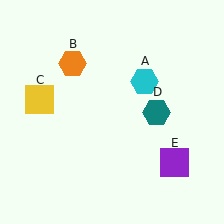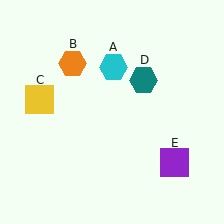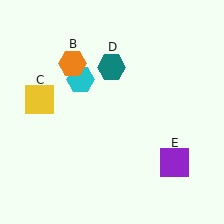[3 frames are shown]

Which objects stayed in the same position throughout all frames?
Orange hexagon (object B) and yellow square (object C) and purple square (object E) remained stationary.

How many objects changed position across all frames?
2 objects changed position: cyan hexagon (object A), teal hexagon (object D).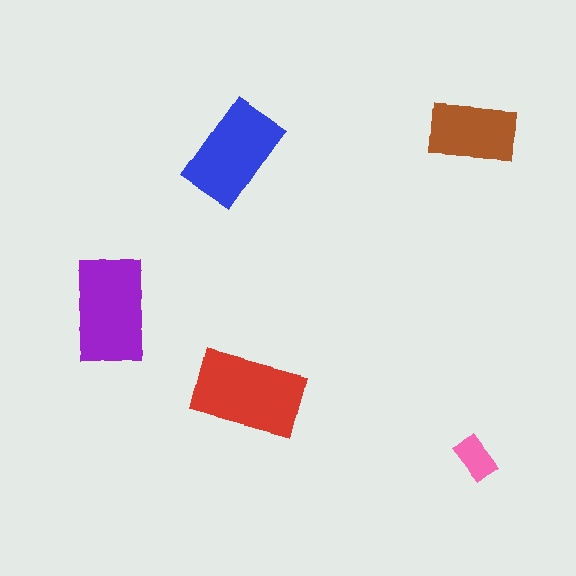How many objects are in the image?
There are 5 objects in the image.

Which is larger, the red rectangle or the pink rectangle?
The red one.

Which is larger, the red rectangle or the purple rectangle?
The red one.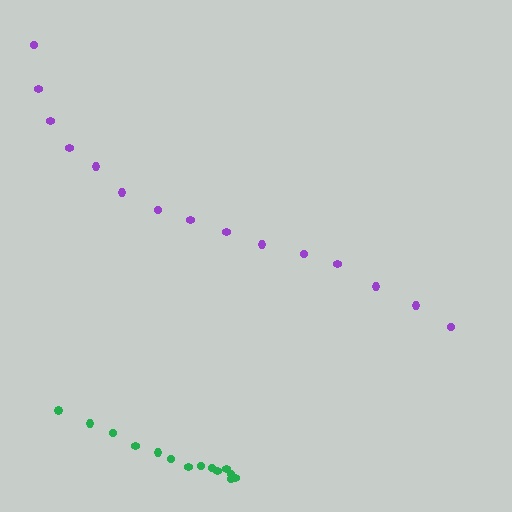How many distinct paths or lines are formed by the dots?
There are 2 distinct paths.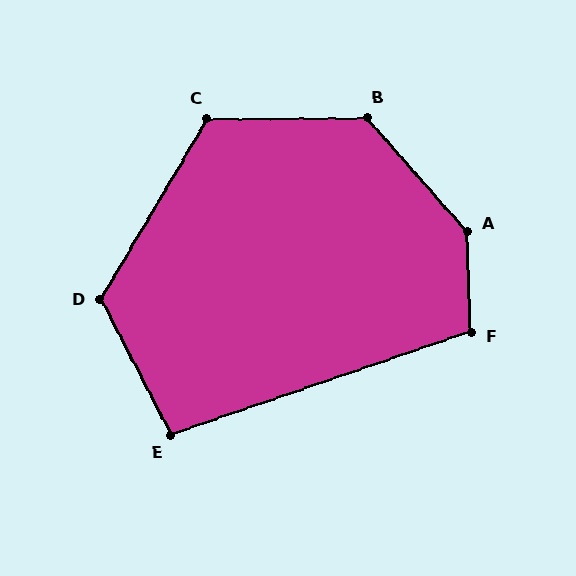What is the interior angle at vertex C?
Approximately 121 degrees (obtuse).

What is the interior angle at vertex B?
Approximately 131 degrees (obtuse).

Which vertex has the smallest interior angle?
E, at approximately 99 degrees.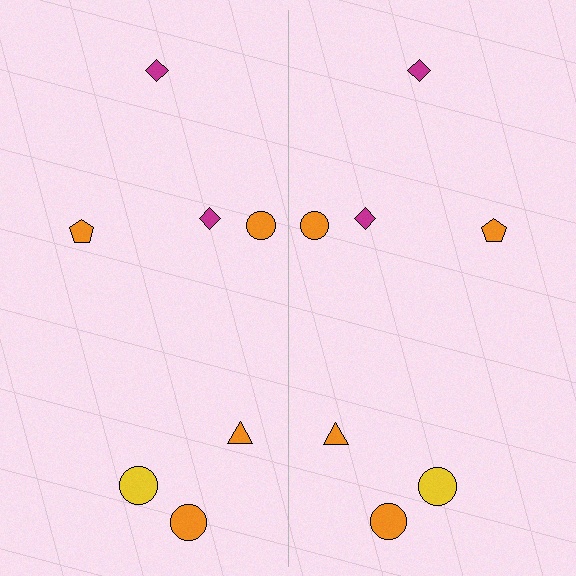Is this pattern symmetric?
Yes, this pattern has bilateral (reflection) symmetry.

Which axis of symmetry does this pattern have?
The pattern has a vertical axis of symmetry running through the center of the image.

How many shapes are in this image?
There are 14 shapes in this image.